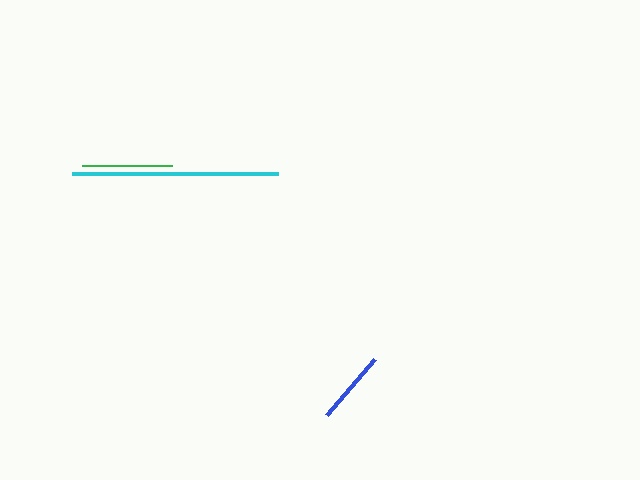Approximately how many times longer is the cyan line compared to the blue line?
The cyan line is approximately 2.8 times the length of the blue line.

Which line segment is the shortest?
The blue line is the shortest at approximately 74 pixels.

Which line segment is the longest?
The cyan line is the longest at approximately 205 pixels.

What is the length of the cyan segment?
The cyan segment is approximately 205 pixels long.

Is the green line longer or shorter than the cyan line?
The cyan line is longer than the green line.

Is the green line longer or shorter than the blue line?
The green line is longer than the blue line.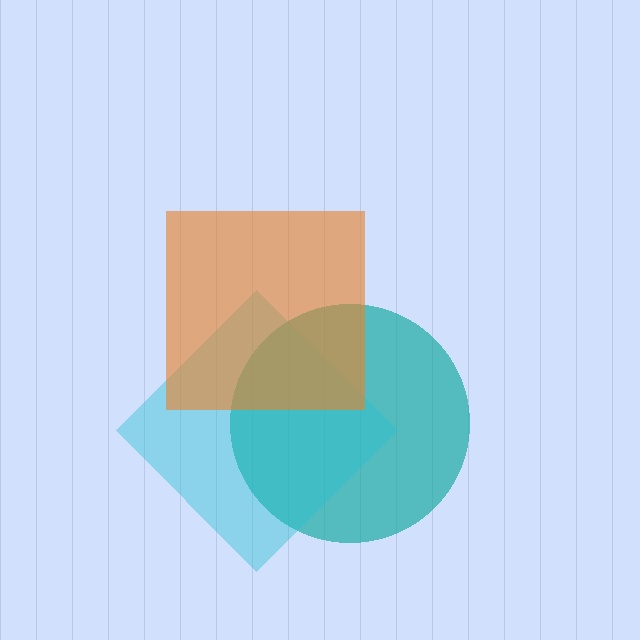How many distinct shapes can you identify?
There are 3 distinct shapes: a teal circle, a cyan diamond, an orange square.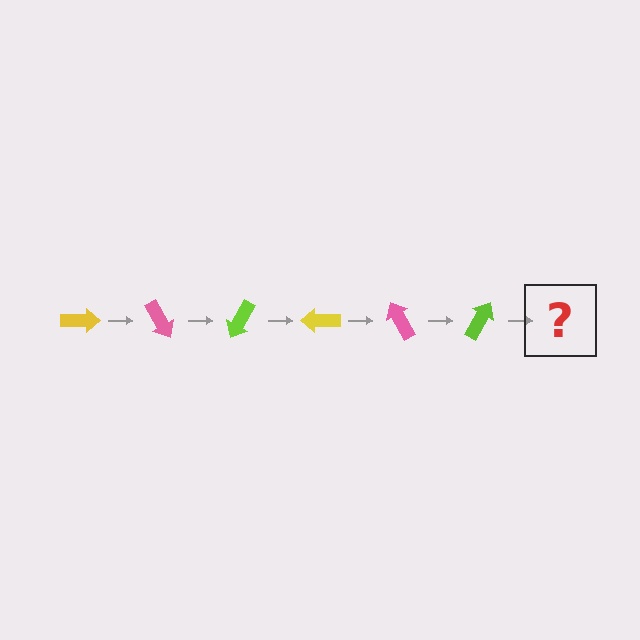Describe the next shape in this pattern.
It should be a yellow arrow, rotated 360 degrees from the start.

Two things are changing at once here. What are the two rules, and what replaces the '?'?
The two rules are that it rotates 60 degrees each step and the color cycles through yellow, pink, and lime. The '?' should be a yellow arrow, rotated 360 degrees from the start.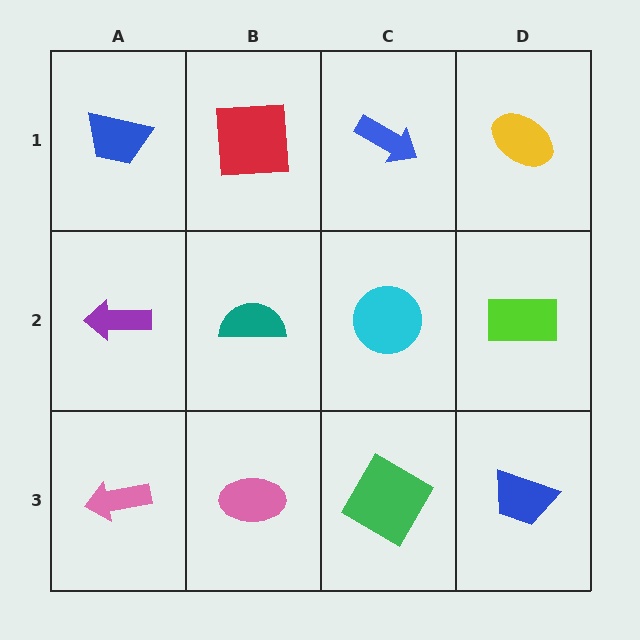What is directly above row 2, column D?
A yellow ellipse.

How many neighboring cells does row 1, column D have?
2.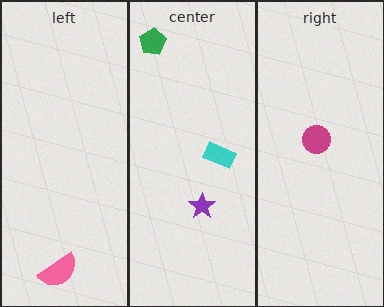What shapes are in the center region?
The purple star, the cyan rectangle, the green pentagon.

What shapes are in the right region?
The magenta circle.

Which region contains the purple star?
The center region.